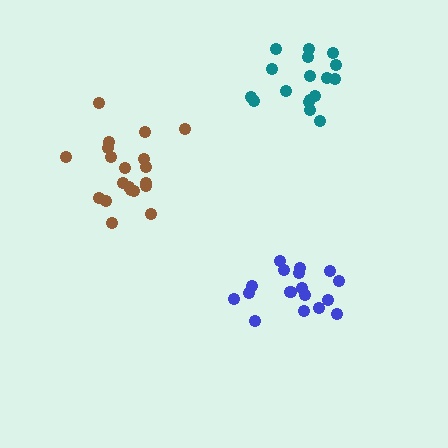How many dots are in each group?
Group 1: 17 dots, Group 2: 17 dots, Group 3: 20 dots (54 total).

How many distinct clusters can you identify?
There are 3 distinct clusters.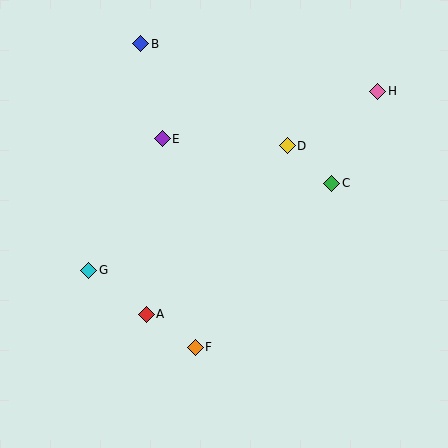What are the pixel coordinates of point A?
Point A is at (146, 314).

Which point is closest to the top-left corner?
Point B is closest to the top-left corner.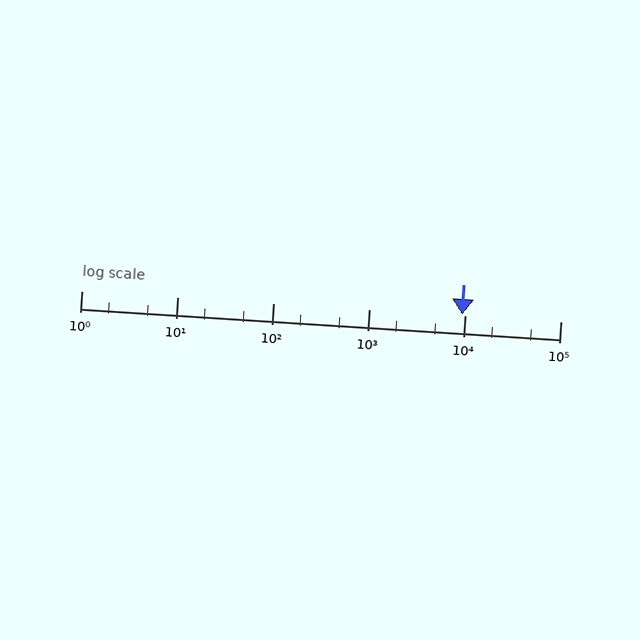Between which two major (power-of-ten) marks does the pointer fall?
The pointer is between 1000 and 10000.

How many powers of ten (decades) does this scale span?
The scale spans 5 decades, from 1 to 100000.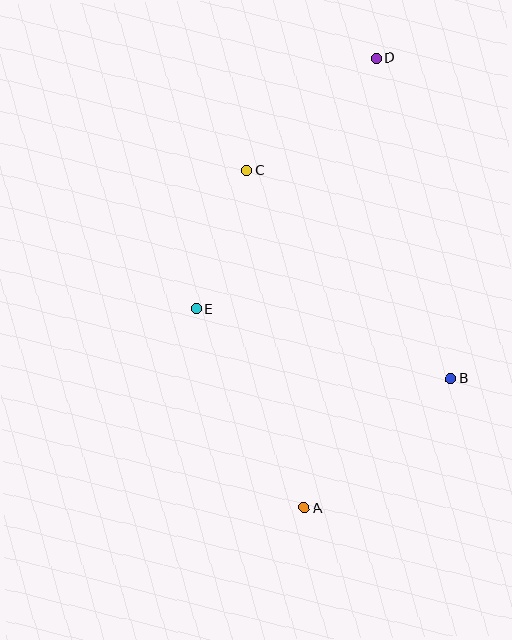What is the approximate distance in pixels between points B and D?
The distance between B and D is approximately 329 pixels.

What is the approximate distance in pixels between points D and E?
The distance between D and E is approximately 309 pixels.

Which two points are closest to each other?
Points C and E are closest to each other.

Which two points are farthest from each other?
Points A and D are farthest from each other.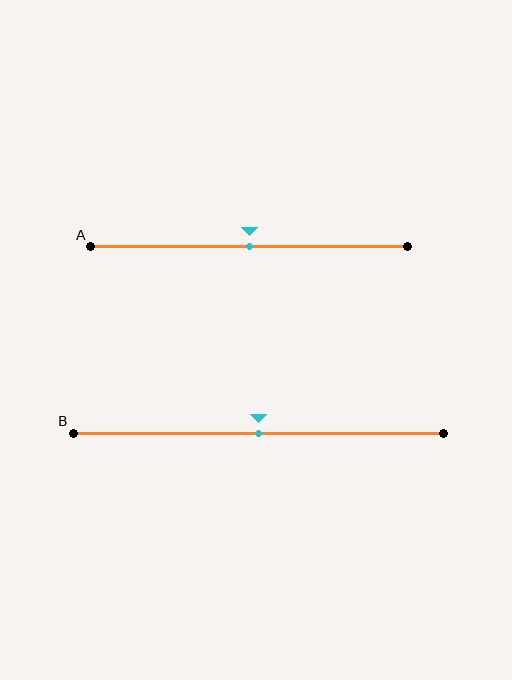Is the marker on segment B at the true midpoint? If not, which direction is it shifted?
Yes, the marker on segment B is at the true midpoint.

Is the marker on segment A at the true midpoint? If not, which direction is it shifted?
Yes, the marker on segment A is at the true midpoint.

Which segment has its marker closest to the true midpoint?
Segment A has its marker closest to the true midpoint.